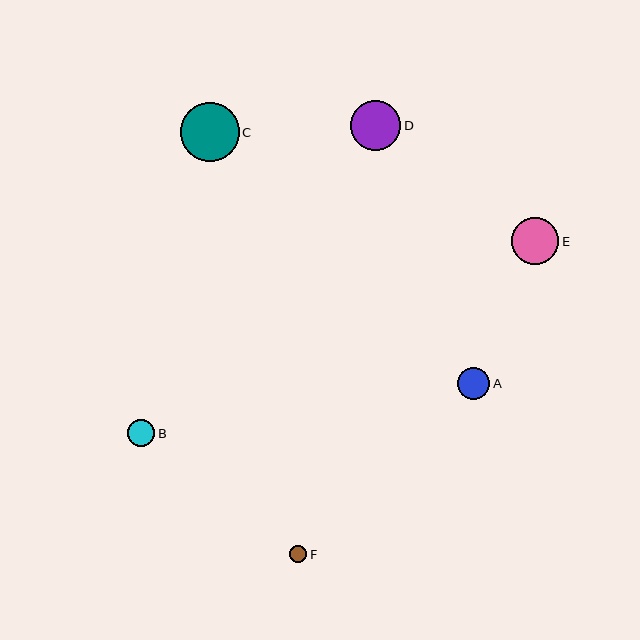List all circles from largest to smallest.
From largest to smallest: C, D, E, A, B, F.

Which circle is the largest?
Circle C is the largest with a size of approximately 59 pixels.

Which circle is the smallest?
Circle F is the smallest with a size of approximately 17 pixels.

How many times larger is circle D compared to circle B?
Circle D is approximately 1.9 times the size of circle B.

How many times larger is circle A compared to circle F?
Circle A is approximately 1.9 times the size of circle F.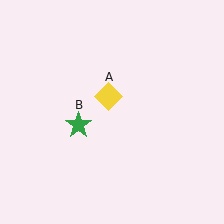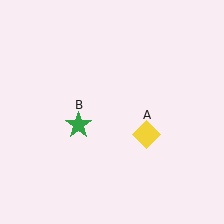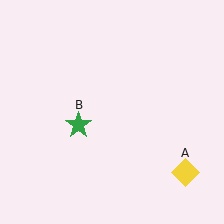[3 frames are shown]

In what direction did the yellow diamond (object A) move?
The yellow diamond (object A) moved down and to the right.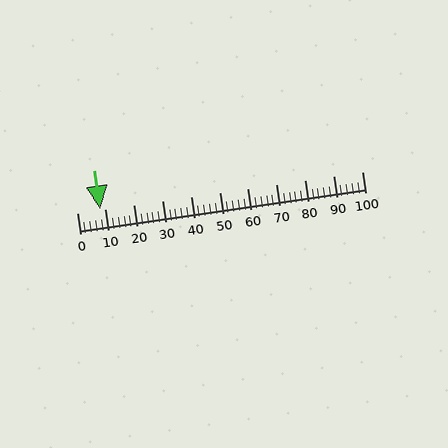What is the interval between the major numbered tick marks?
The major tick marks are spaced 10 units apart.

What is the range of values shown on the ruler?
The ruler shows values from 0 to 100.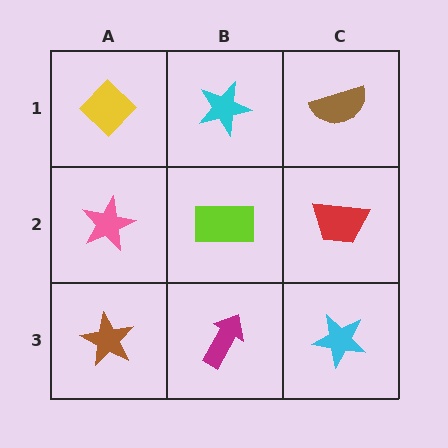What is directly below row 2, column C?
A cyan star.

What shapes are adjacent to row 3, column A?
A pink star (row 2, column A), a magenta arrow (row 3, column B).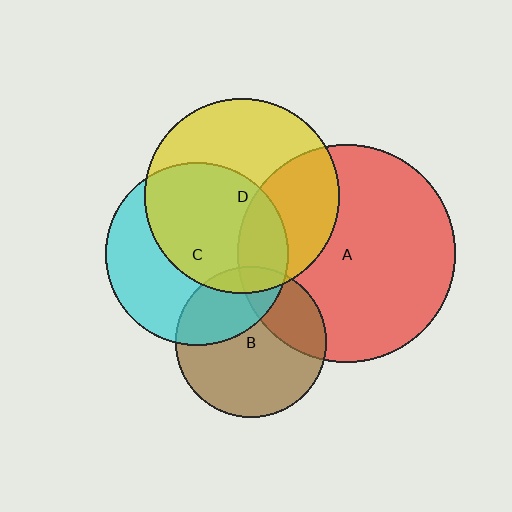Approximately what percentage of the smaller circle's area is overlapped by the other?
Approximately 25%.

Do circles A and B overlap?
Yes.